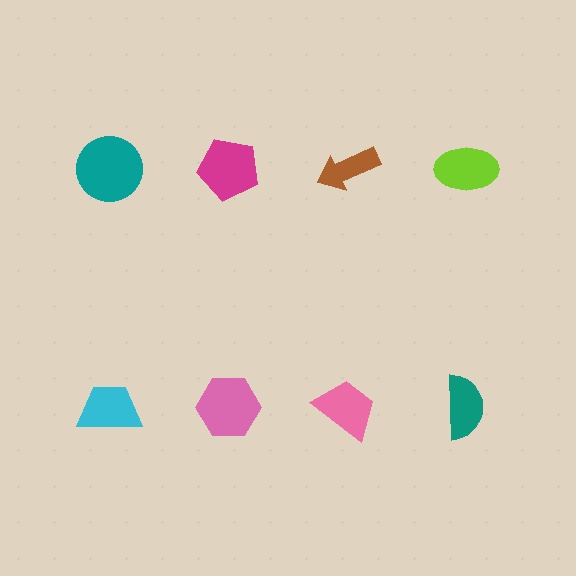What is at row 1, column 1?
A teal circle.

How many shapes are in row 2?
4 shapes.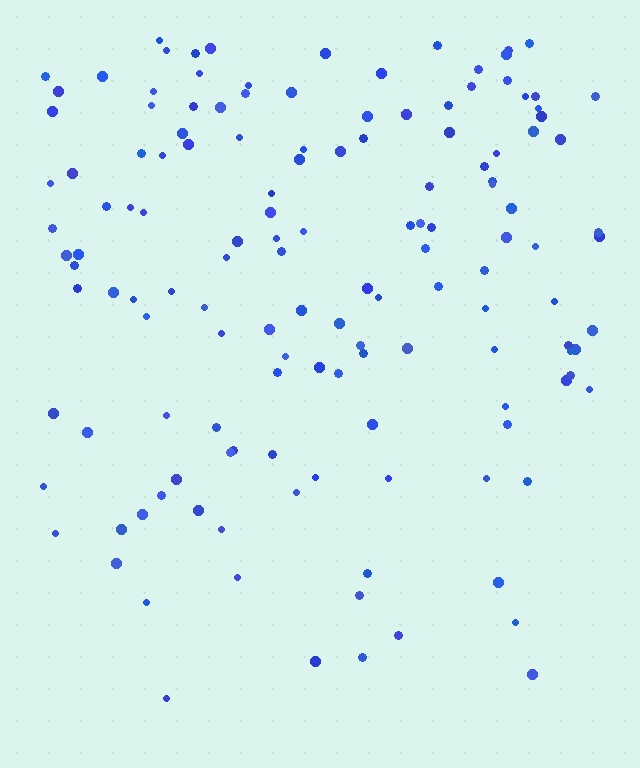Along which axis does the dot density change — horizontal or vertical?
Vertical.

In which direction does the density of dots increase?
From bottom to top, with the top side densest.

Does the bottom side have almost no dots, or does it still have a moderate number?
Still a moderate number, just noticeably fewer than the top.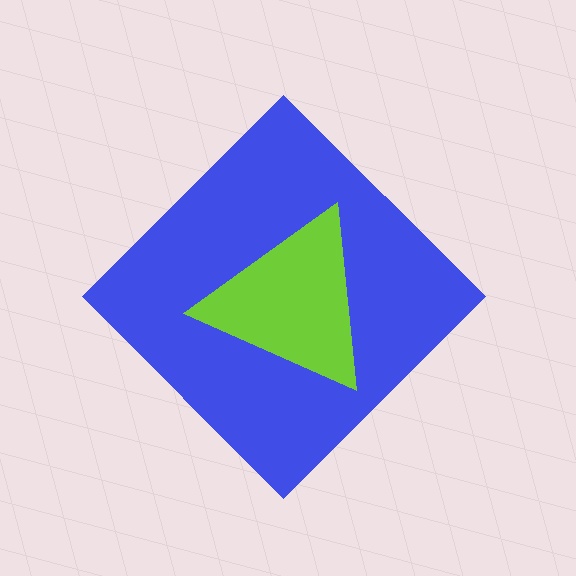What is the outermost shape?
The blue diamond.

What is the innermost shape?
The lime triangle.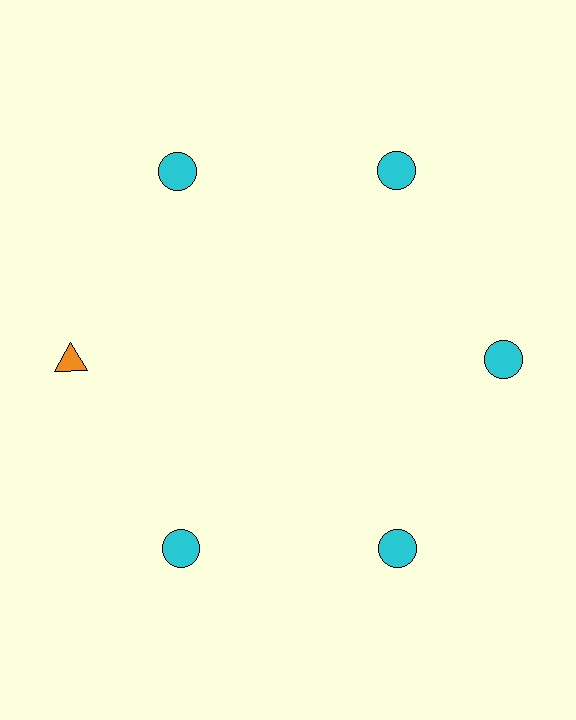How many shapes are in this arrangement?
There are 6 shapes arranged in a ring pattern.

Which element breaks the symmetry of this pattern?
The orange triangle at roughly the 9 o'clock position breaks the symmetry. All other shapes are cyan circles.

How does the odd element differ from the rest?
It differs in both color (orange instead of cyan) and shape (triangle instead of circle).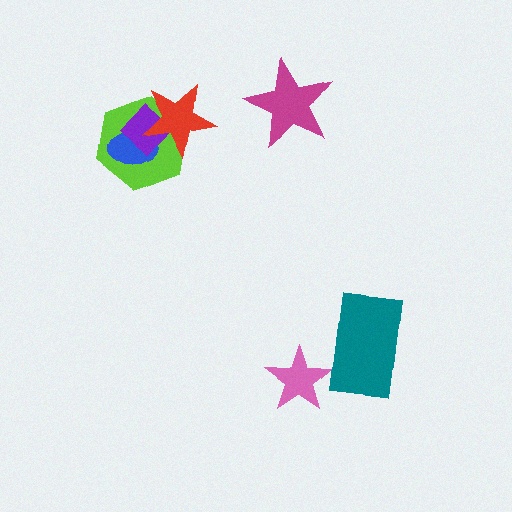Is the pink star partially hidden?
Yes, it is partially covered by another shape.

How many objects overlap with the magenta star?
0 objects overlap with the magenta star.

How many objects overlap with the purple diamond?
3 objects overlap with the purple diamond.